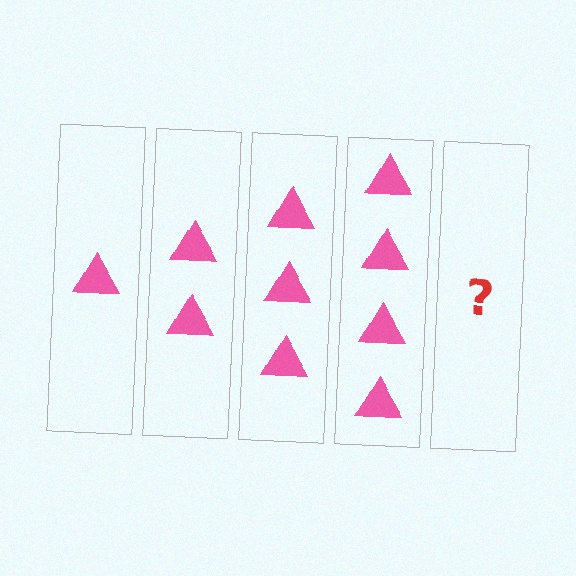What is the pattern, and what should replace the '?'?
The pattern is that each step adds one more triangle. The '?' should be 5 triangles.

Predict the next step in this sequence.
The next step is 5 triangles.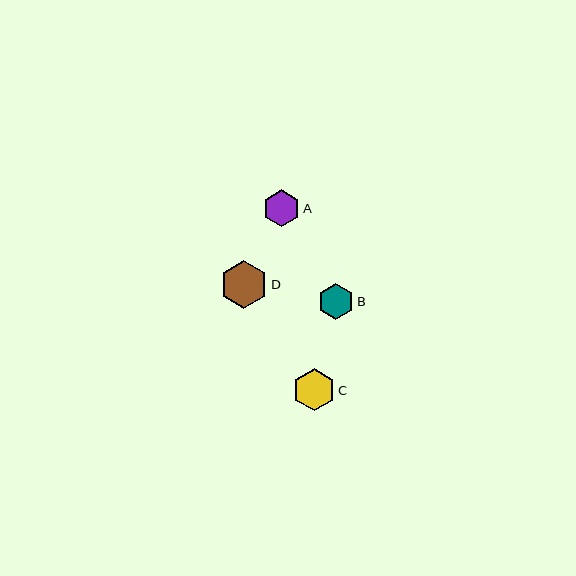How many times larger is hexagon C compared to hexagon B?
Hexagon C is approximately 1.2 times the size of hexagon B.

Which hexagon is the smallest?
Hexagon B is the smallest with a size of approximately 36 pixels.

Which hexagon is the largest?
Hexagon D is the largest with a size of approximately 48 pixels.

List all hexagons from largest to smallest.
From largest to smallest: D, C, A, B.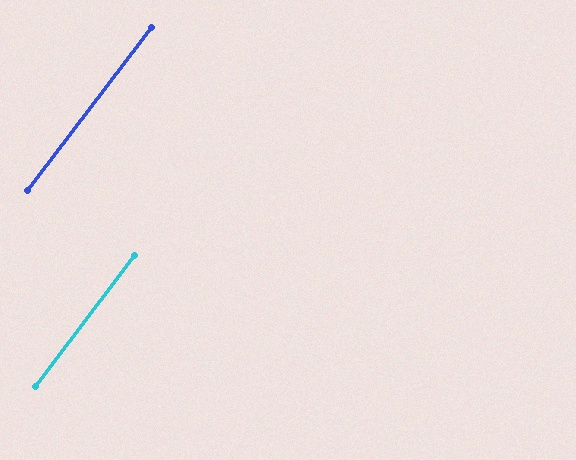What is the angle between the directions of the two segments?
Approximately 0 degrees.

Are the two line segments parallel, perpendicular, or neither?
Parallel — their directions differ by only 0.1°.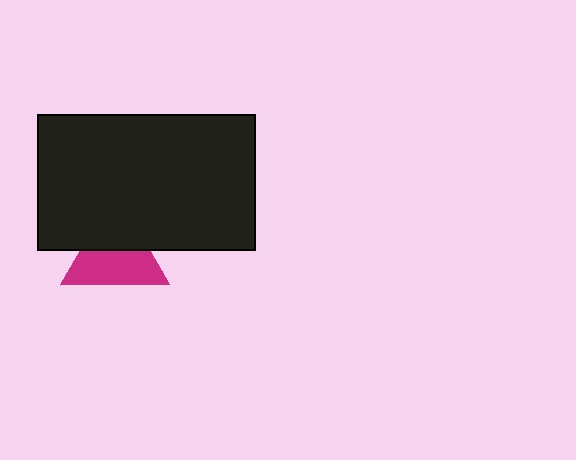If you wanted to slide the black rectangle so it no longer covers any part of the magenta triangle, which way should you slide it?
Slide it up — that is the most direct way to separate the two shapes.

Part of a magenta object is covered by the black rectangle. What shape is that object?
It is a triangle.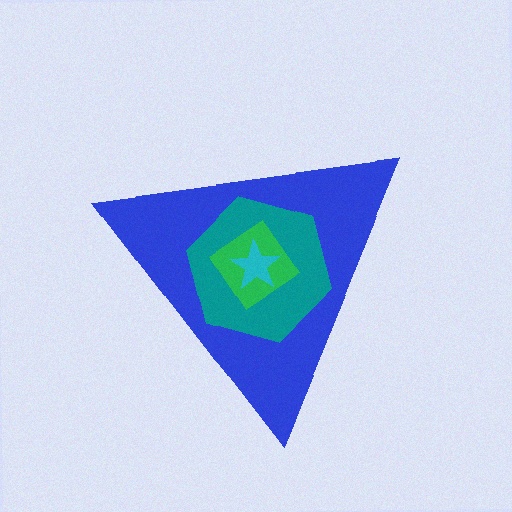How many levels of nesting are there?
4.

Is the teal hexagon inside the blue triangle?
Yes.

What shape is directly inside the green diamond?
The cyan star.